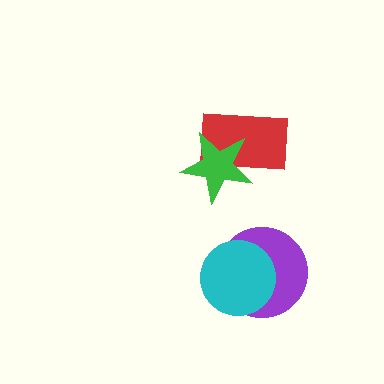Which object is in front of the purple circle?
The cyan circle is in front of the purple circle.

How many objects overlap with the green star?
1 object overlaps with the green star.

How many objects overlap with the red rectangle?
1 object overlaps with the red rectangle.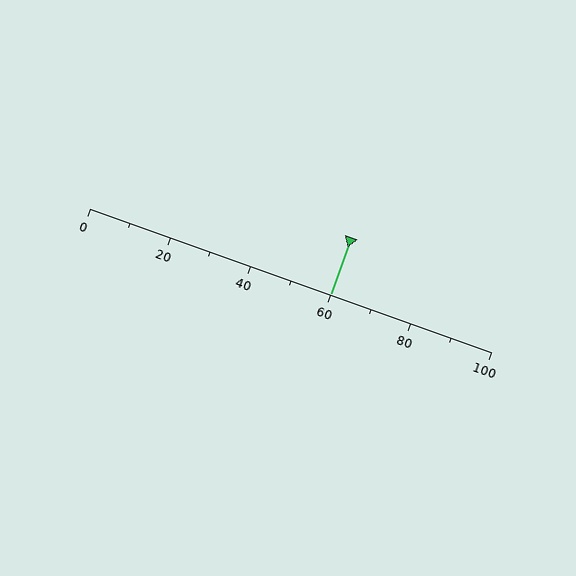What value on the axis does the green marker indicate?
The marker indicates approximately 60.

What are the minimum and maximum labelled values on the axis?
The axis runs from 0 to 100.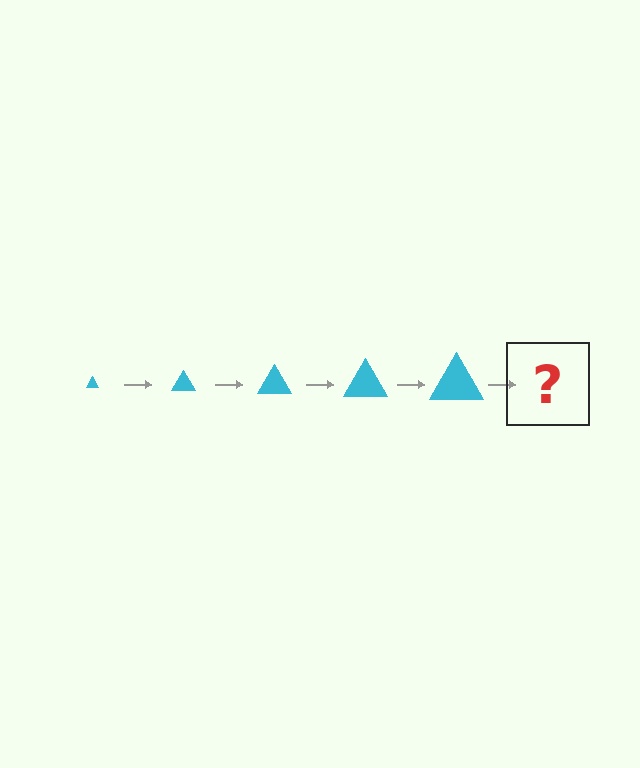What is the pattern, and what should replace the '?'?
The pattern is that the triangle gets progressively larger each step. The '?' should be a cyan triangle, larger than the previous one.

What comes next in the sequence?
The next element should be a cyan triangle, larger than the previous one.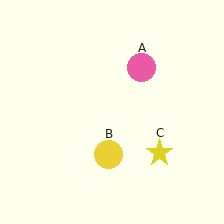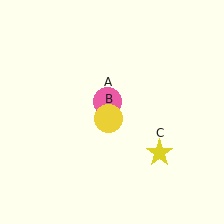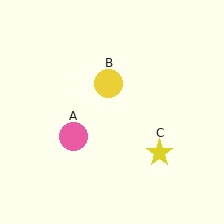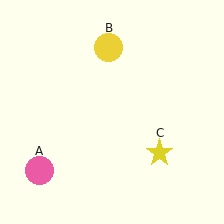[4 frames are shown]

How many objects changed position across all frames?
2 objects changed position: pink circle (object A), yellow circle (object B).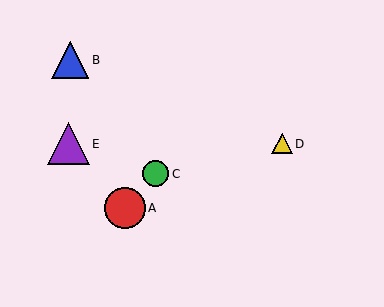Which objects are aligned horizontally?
Objects D, E are aligned horizontally.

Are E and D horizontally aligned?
Yes, both are at y≈144.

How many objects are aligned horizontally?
2 objects (D, E) are aligned horizontally.